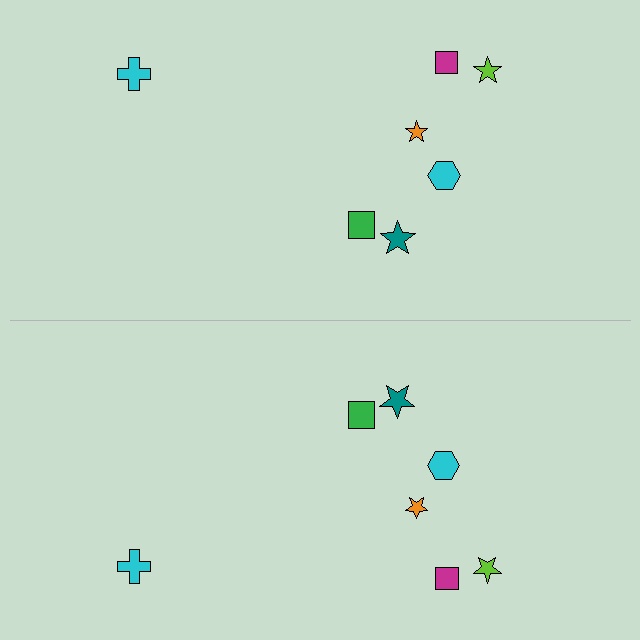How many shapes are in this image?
There are 14 shapes in this image.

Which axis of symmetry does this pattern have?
The pattern has a horizontal axis of symmetry running through the center of the image.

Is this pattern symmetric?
Yes, this pattern has bilateral (reflection) symmetry.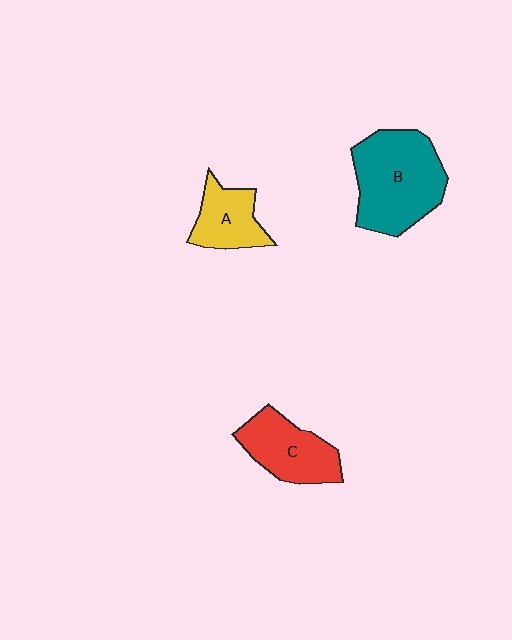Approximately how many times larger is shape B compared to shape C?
Approximately 1.5 times.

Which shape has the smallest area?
Shape A (yellow).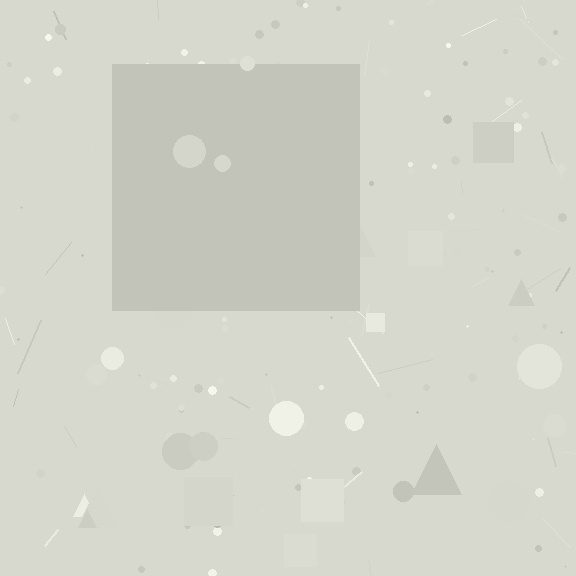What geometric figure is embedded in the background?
A square is embedded in the background.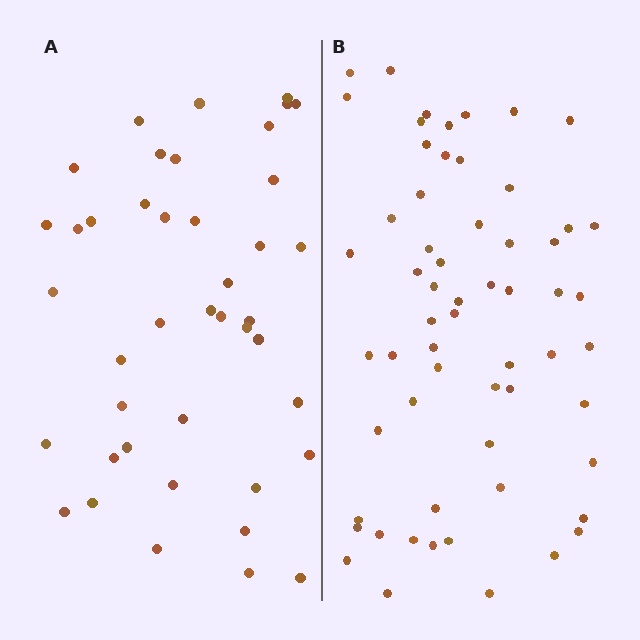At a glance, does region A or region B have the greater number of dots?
Region B (the right region) has more dots.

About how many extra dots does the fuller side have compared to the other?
Region B has approximately 20 more dots than region A.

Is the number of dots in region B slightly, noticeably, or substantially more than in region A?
Region B has noticeably more, but not dramatically so. The ratio is roughly 1.4 to 1.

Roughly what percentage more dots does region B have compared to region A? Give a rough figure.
About 45% more.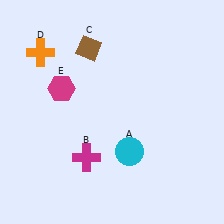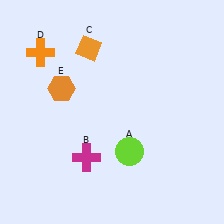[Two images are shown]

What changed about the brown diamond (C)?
In Image 1, C is brown. In Image 2, it changed to orange.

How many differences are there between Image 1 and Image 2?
There are 3 differences between the two images.